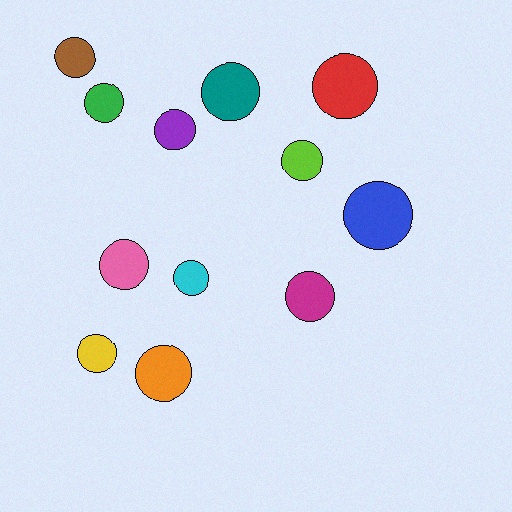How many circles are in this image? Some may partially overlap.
There are 12 circles.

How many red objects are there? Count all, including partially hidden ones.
There is 1 red object.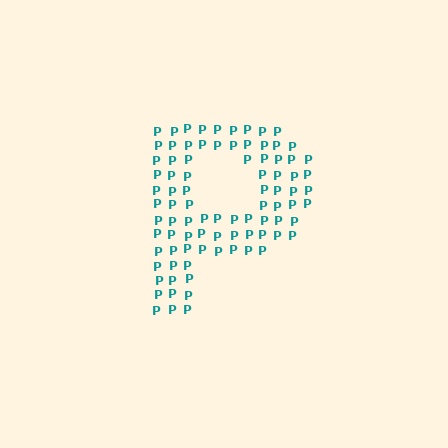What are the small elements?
The small elements are letter P's.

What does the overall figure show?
The overall figure shows the letter P.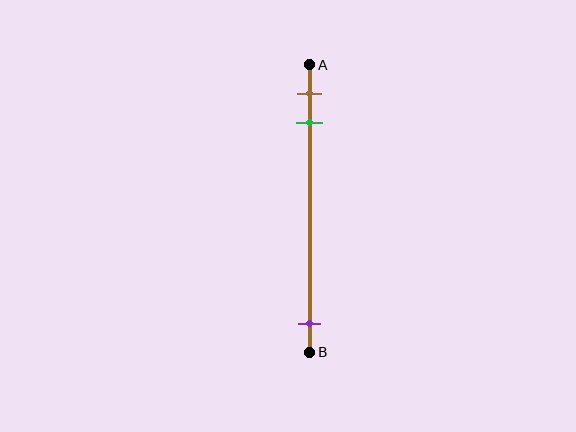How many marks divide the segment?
There are 3 marks dividing the segment.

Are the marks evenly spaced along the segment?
No, the marks are not evenly spaced.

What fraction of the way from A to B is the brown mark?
The brown mark is approximately 10% (0.1) of the way from A to B.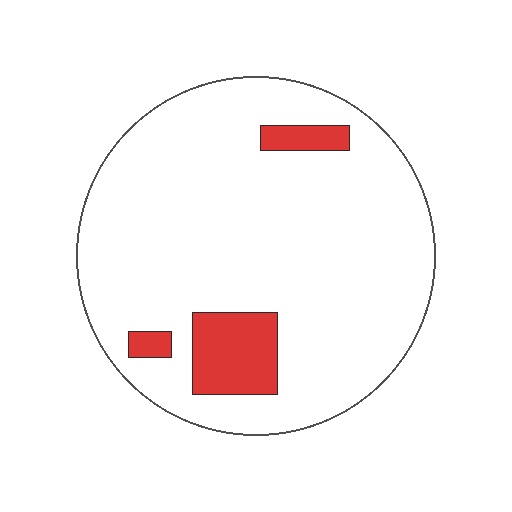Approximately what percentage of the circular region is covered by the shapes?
Approximately 10%.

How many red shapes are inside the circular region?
3.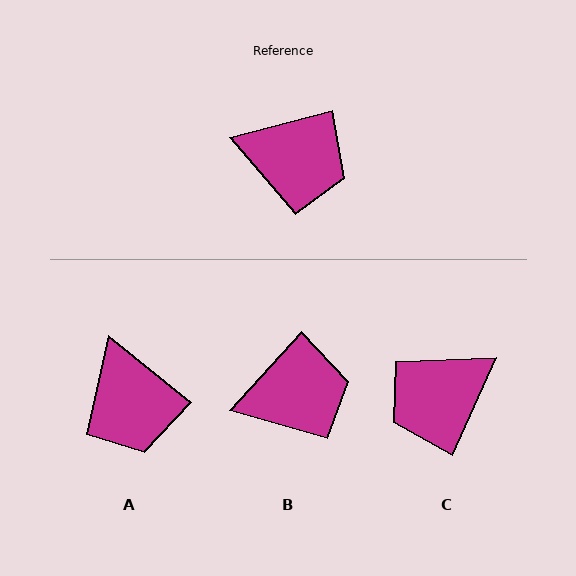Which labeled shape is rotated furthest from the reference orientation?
C, about 129 degrees away.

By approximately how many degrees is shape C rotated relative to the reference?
Approximately 129 degrees clockwise.